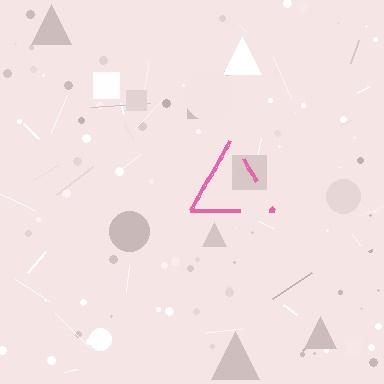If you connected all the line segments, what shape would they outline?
They would outline a triangle.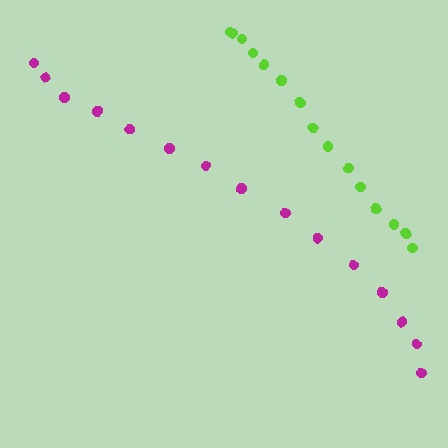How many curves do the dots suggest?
There are 2 distinct paths.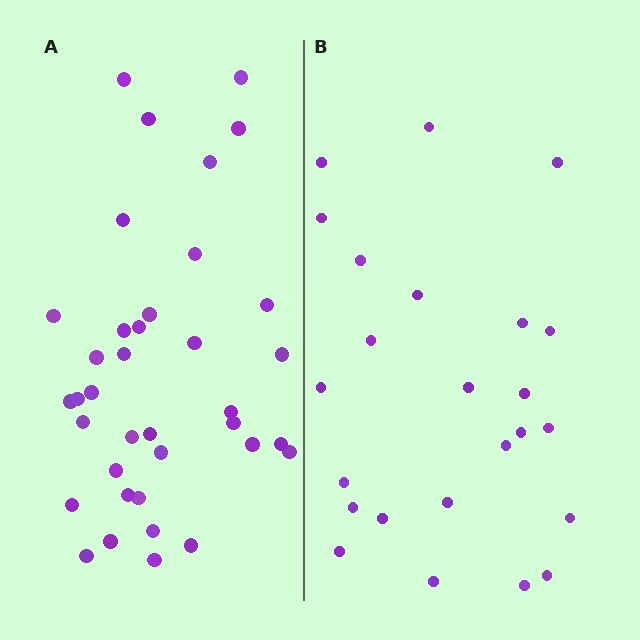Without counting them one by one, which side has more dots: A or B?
Region A (the left region) has more dots.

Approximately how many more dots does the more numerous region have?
Region A has approximately 15 more dots than region B.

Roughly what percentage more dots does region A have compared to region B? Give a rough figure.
About 55% more.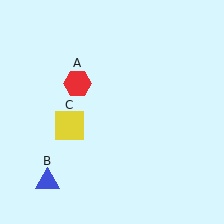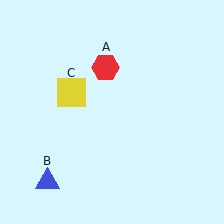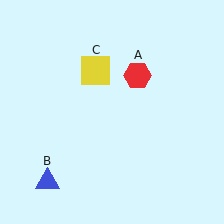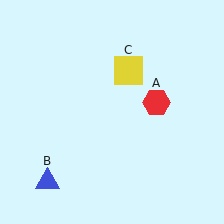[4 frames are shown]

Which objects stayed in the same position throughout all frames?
Blue triangle (object B) remained stationary.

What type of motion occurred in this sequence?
The red hexagon (object A), yellow square (object C) rotated clockwise around the center of the scene.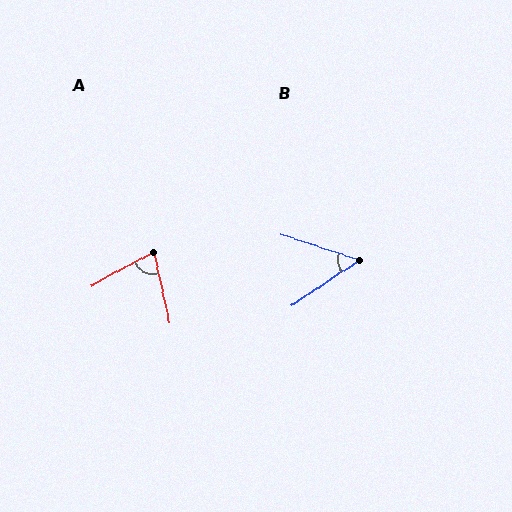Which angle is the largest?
A, at approximately 74 degrees.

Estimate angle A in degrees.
Approximately 74 degrees.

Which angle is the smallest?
B, at approximately 52 degrees.